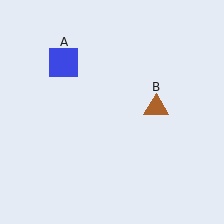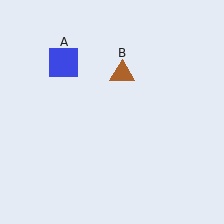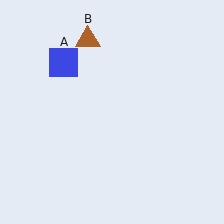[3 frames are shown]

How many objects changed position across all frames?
1 object changed position: brown triangle (object B).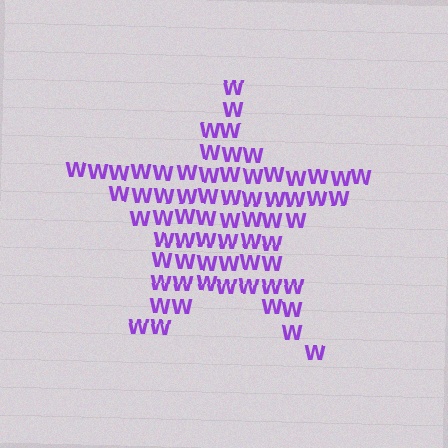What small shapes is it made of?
It is made of small letter W's.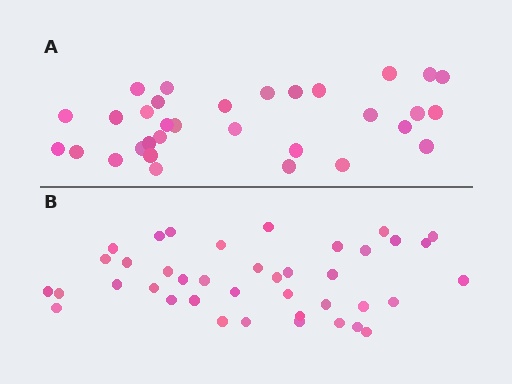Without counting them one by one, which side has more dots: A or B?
Region B (the bottom region) has more dots.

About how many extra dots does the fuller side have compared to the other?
Region B has roughly 8 or so more dots than region A.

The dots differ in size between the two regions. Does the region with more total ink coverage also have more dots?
No. Region A has more total ink coverage because its dots are larger, but region B actually contains more individual dots. Total area can be misleading — the number of items is what matters here.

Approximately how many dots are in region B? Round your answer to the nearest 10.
About 40 dots.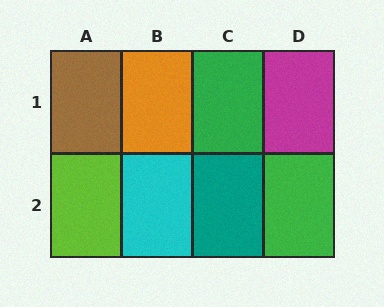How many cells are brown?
1 cell is brown.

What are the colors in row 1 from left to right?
Brown, orange, green, magenta.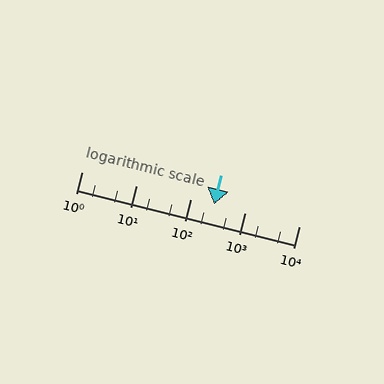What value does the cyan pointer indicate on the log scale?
The pointer indicates approximately 270.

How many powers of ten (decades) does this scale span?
The scale spans 4 decades, from 1 to 10000.